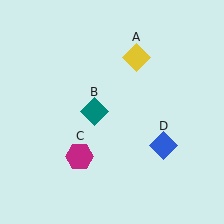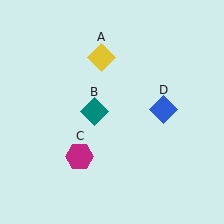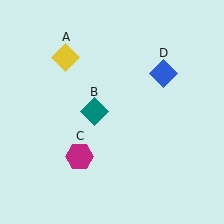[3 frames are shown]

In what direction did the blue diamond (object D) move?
The blue diamond (object D) moved up.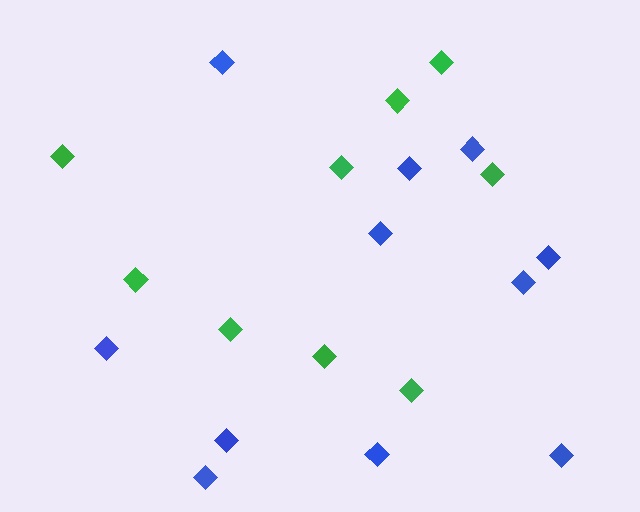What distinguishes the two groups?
There are 2 groups: one group of blue diamonds (11) and one group of green diamonds (9).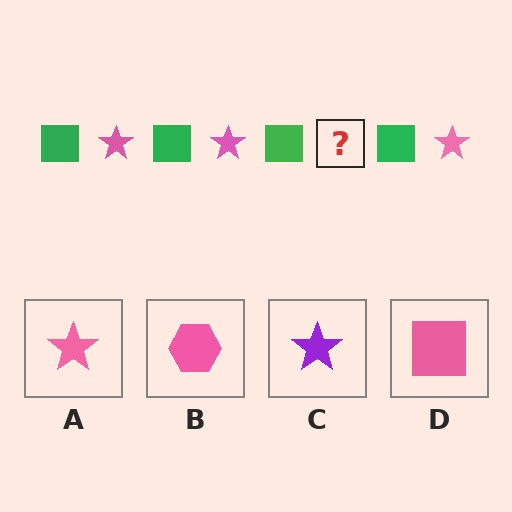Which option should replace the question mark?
Option A.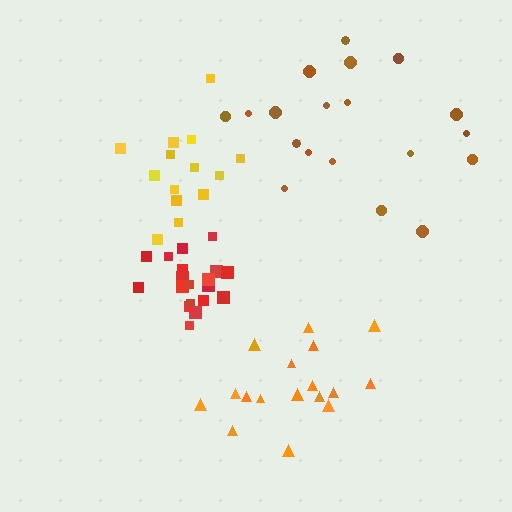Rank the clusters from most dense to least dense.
red, yellow, orange, brown.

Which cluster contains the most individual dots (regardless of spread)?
Red (19).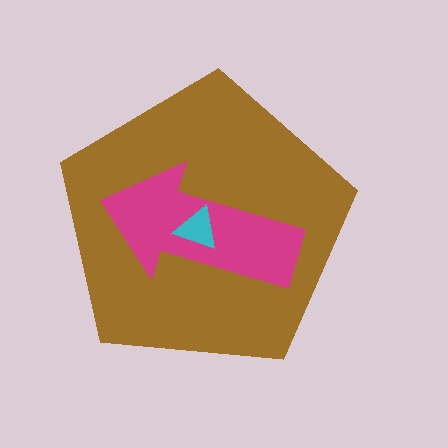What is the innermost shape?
The cyan triangle.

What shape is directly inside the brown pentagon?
The magenta arrow.